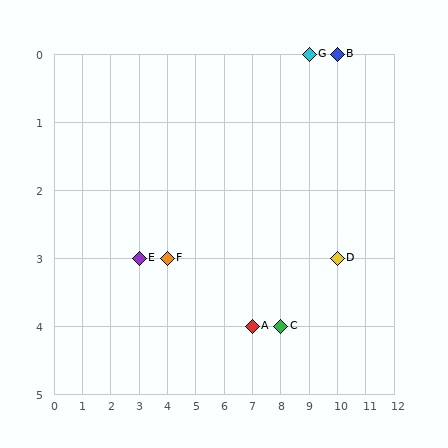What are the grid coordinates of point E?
Point E is at grid coordinates (3, 3).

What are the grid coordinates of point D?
Point D is at grid coordinates (10, 3).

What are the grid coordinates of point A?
Point A is at grid coordinates (7, 4).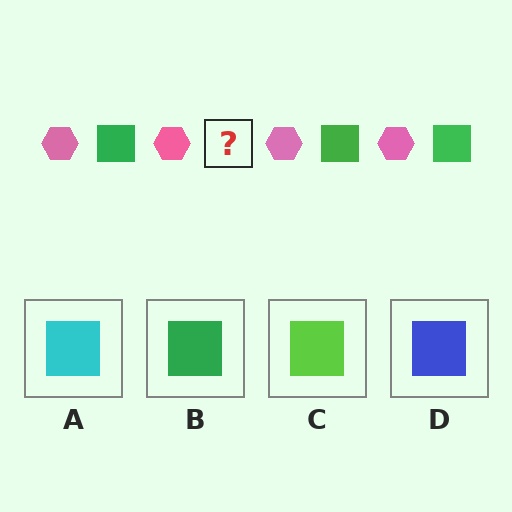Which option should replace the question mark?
Option B.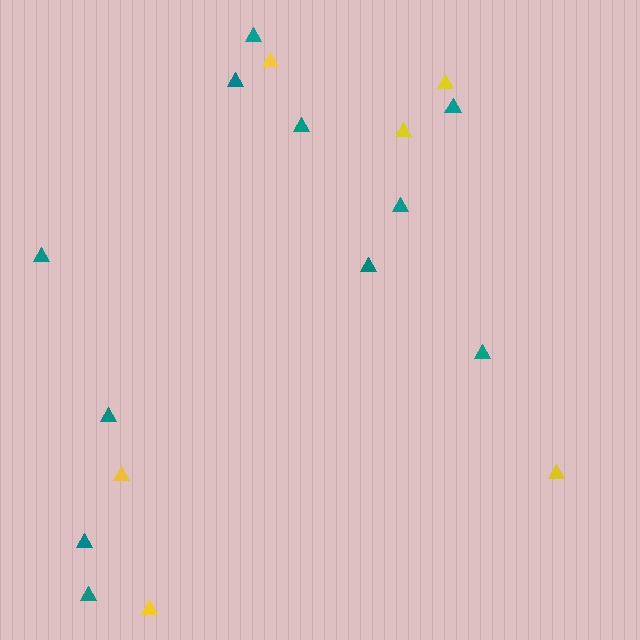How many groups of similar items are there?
There are 2 groups: one group of teal triangles (11) and one group of yellow triangles (6).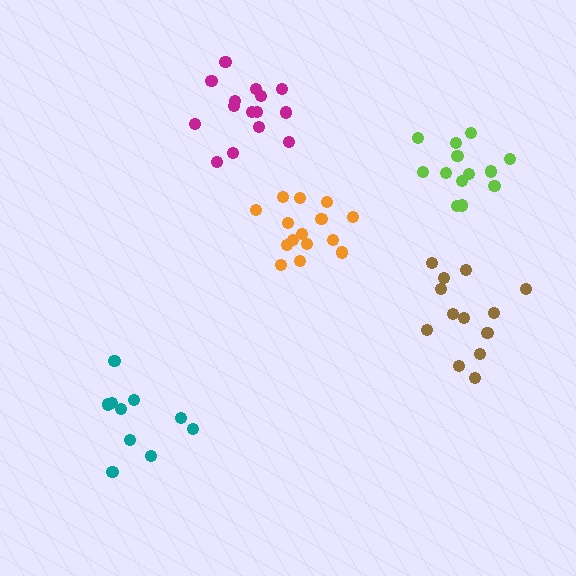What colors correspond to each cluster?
The clusters are colored: orange, magenta, teal, lime, brown.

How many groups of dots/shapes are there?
There are 5 groups.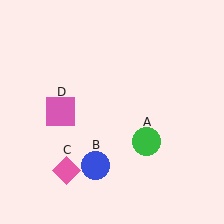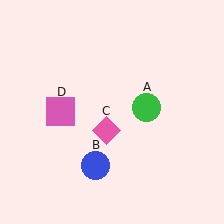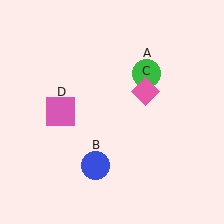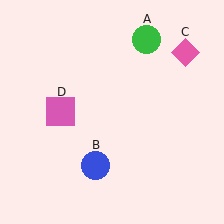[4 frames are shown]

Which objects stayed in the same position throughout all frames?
Blue circle (object B) and pink square (object D) remained stationary.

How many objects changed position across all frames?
2 objects changed position: green circle (object A), pink diamond (object C).